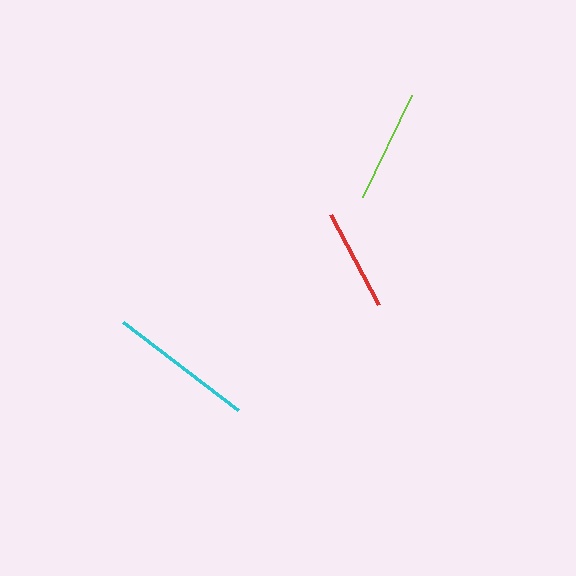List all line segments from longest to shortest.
From longest to shortest: cyan, lime, red.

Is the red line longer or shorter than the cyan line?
The cyan line is longer than the red line.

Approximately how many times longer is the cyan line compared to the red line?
The cyan line is approximately 1.4 times the length of the red line.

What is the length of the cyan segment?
The cyan segment is approximately 145 pixels long.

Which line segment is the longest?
The cyan line is the longest at approximately 145 pixels.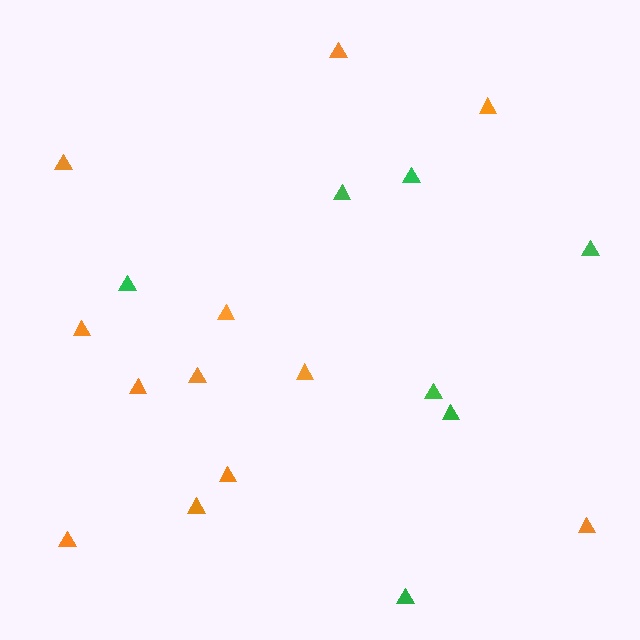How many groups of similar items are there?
There are 2 groups: one group of green triangles (7) and one group of orange triangles (12).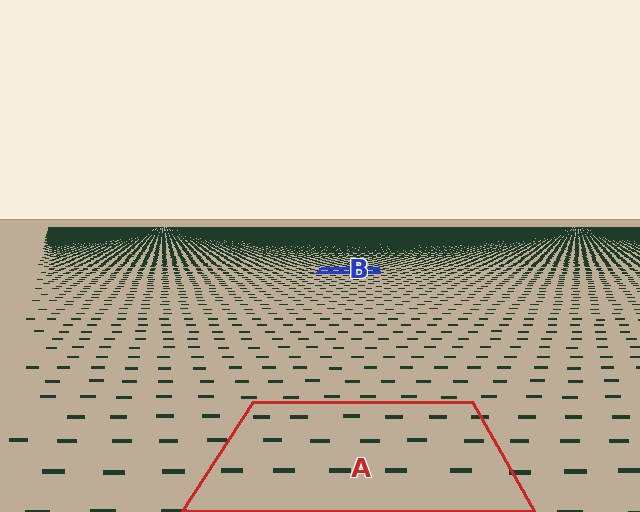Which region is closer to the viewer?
Region A is closer. The texture elements there are larger and more spread out.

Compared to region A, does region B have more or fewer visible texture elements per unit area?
Region B has more texture elements per unit area — they are packed more densely because it is farther away.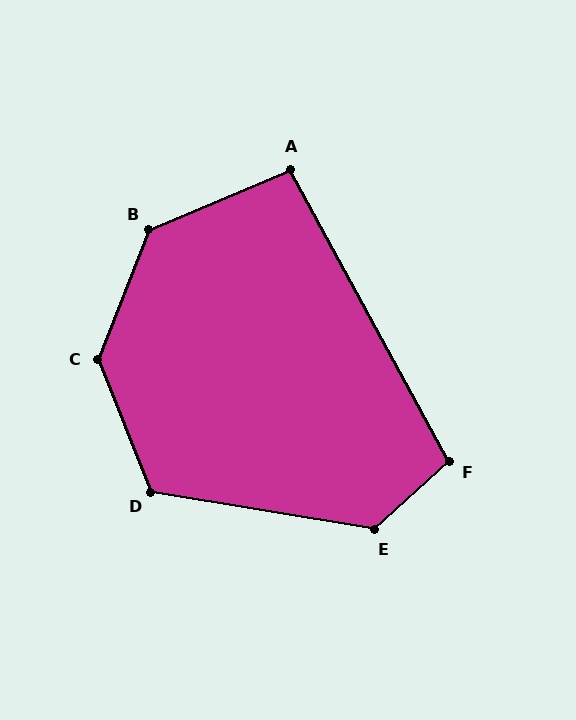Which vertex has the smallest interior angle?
A, at approximately 95 degrees.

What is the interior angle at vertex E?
Approximately 128 degrees (obtuse).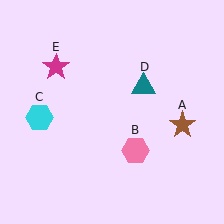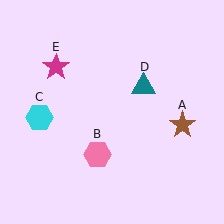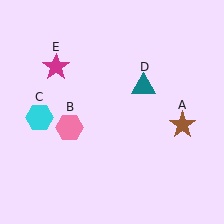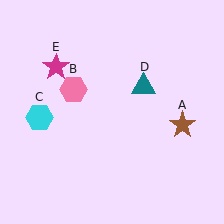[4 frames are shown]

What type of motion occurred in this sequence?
The pink hexagon (object B) rotated clockwise around the center of the scene.